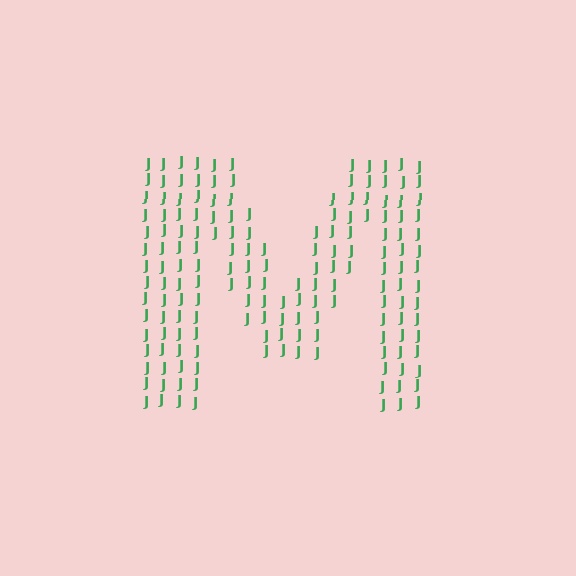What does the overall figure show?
The overall figure shows the letter M.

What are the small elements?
The small elements are letter J's.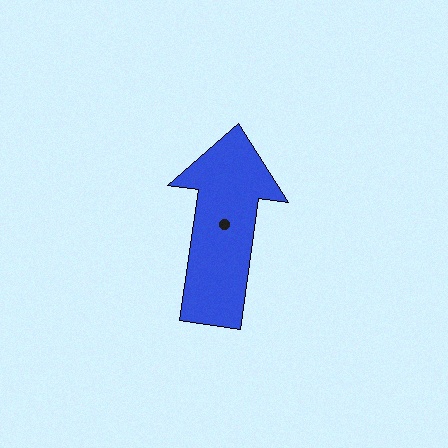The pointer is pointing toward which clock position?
Roughly 12 o'clock.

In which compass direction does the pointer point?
North.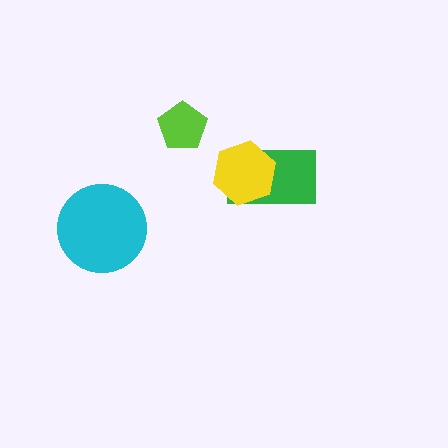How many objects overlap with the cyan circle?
0 objects overlap with the cyan circle.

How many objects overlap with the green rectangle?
1 object overlaps with the green rectangle.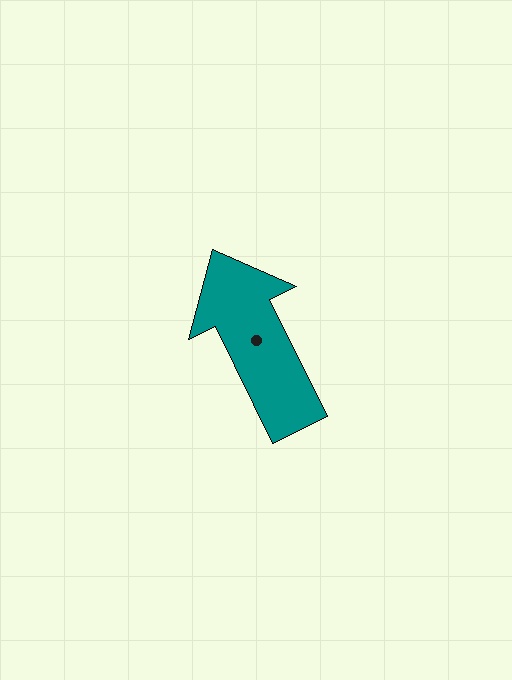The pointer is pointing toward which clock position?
Roughly 11 o'clock.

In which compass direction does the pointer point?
Northwest.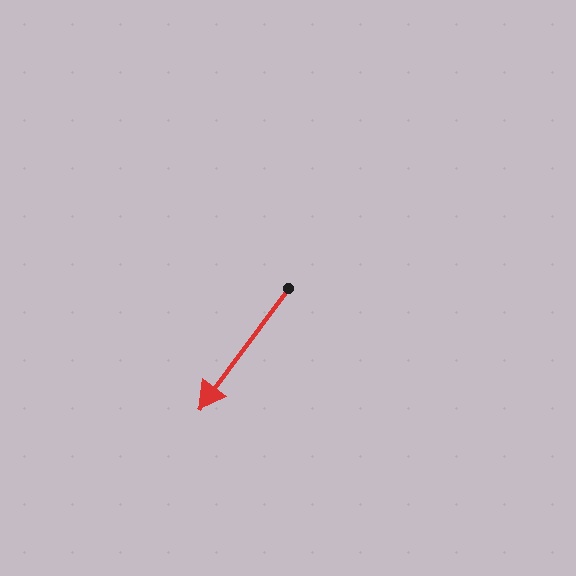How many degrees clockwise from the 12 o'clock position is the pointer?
Approximately 217 degrees.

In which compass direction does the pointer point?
Southwest.